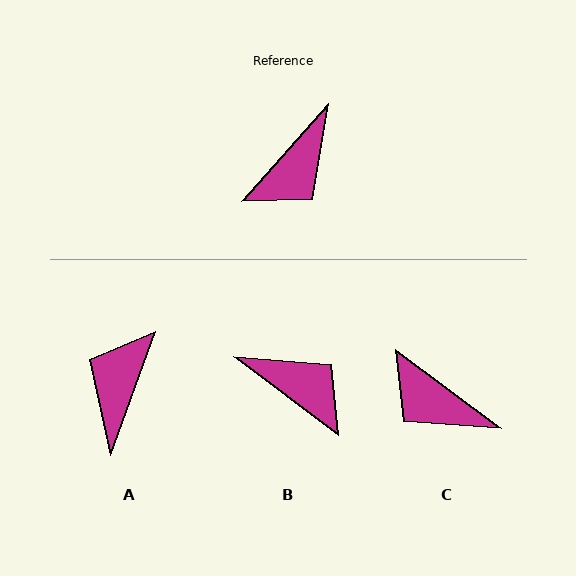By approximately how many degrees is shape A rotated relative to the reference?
Approximately 159 degrees clockwise.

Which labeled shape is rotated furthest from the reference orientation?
A, about 159 degrees away.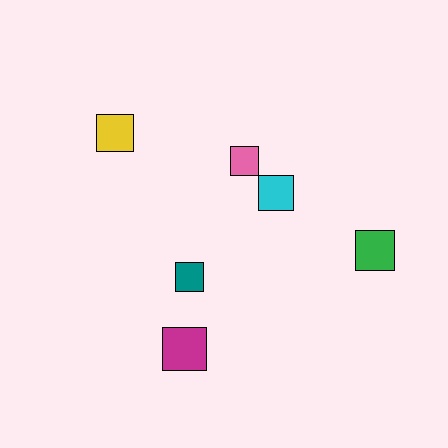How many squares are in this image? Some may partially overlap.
There are 6 squares.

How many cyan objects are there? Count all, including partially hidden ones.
There is 1 cyan object.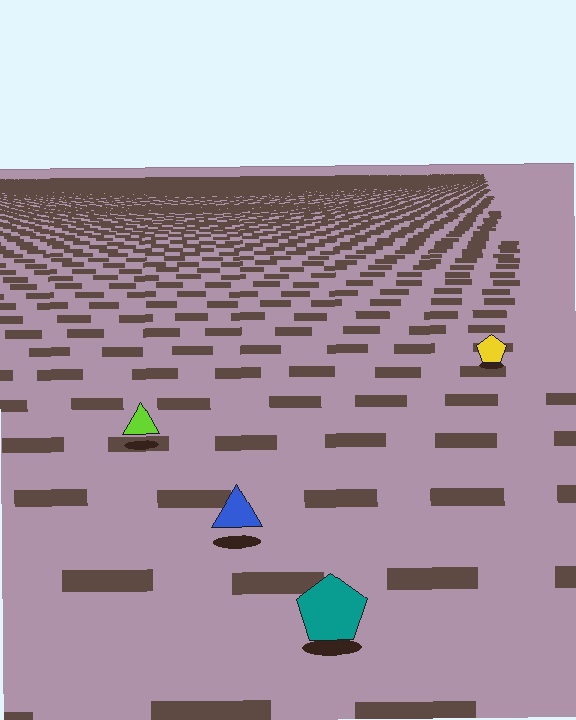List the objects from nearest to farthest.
From nearest to farthest: the teal pentagon, the blue triangle, the lime triangle, the yellow pentagon.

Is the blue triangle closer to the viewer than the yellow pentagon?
Yes. The blue triangle is closer — you can tell from the texture gradient: the ground texture is coarser near it.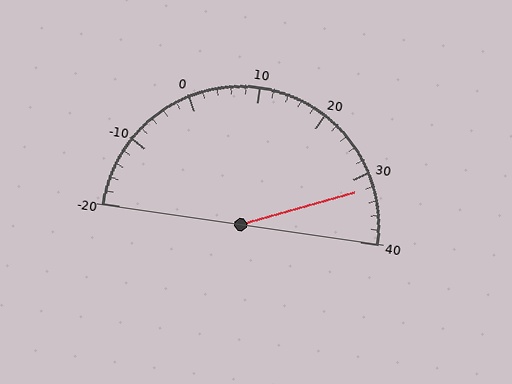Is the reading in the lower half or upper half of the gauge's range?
The reading is in the upper half of the range (-20 to 40).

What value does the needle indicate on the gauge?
The needle indicates approximately 32.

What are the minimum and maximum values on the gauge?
The gauge ranges from -20 to 40.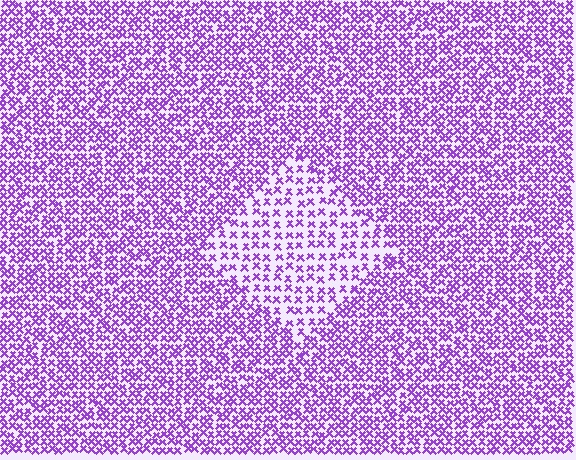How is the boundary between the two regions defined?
The boundary is defined by a change in element density (approximately 1.9x ratio). All elements are the same color, size, and shape.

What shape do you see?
I see a diamond.